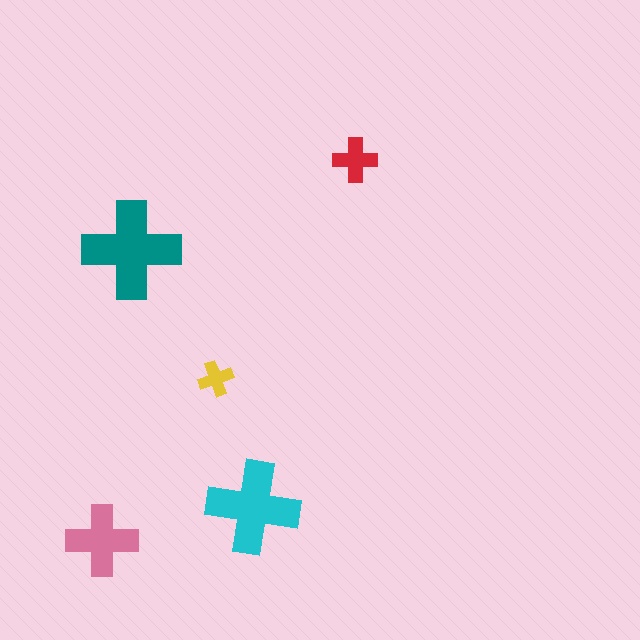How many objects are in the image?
There are 5 objects in the image.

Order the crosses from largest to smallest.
the teal one, the cyan one, the pink one, the red one, the yellow one.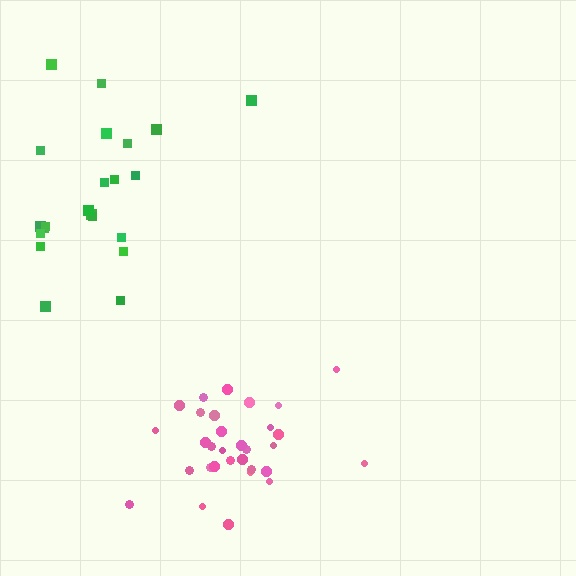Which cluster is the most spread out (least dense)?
Green.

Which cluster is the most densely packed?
Pink.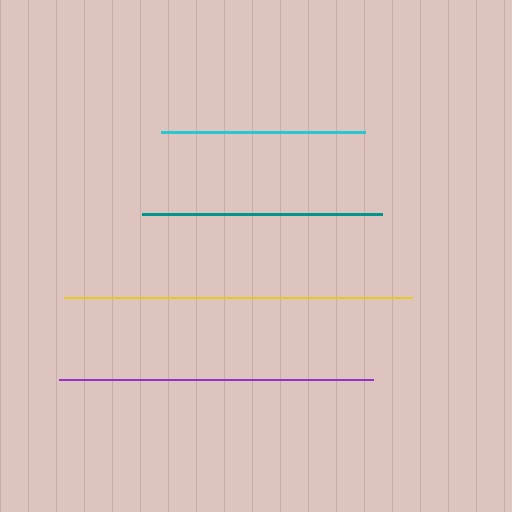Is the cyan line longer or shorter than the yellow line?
The yellow line is longer than the cyan line.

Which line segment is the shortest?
The cyan line is the shortest at approximately 204 pixels.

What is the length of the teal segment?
The teal segment is approximately 240 pixels long.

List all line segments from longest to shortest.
From longest to shortest: yellow, purple, teal, cyan.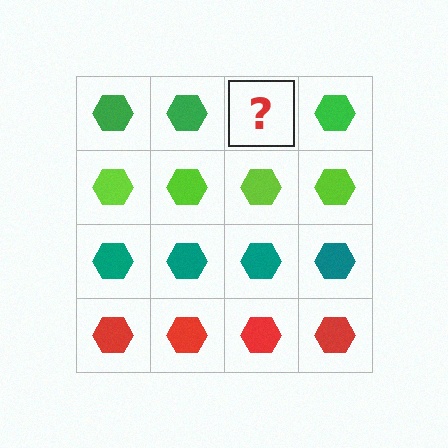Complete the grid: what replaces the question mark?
The question mark should be replaced with a green hexagon.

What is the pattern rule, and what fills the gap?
The rule is that each row has a consistent color. The gap should be filled with a green hexagon.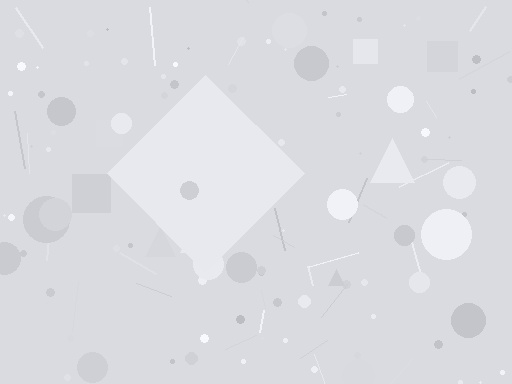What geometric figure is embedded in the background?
A diamond is embedded in the background.